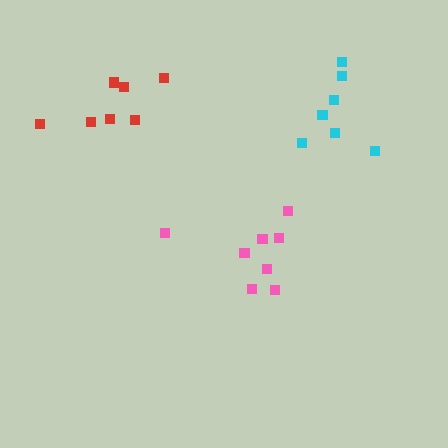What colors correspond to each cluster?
The clusters are colored: pink, cyan, red.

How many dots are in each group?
Group 1: 8 dots, Group 2: 7 dots, Group 3: 7 dots (22 total).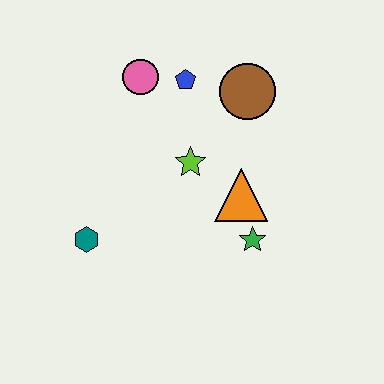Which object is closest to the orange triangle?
The green star is closest to the orange triangle.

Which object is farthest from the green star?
The pink circle is farthest from the green star.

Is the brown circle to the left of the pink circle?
No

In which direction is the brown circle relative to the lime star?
The brown circle is above the lime star.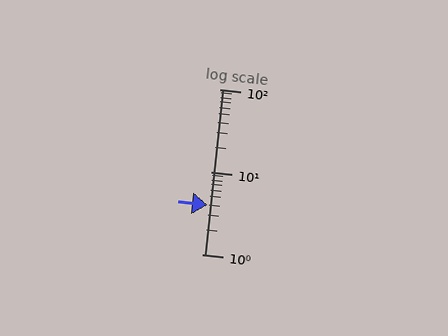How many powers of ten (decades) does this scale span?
The scale spans 2 decades, from 1 to 100.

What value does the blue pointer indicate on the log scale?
The pointer indicates approximately 4.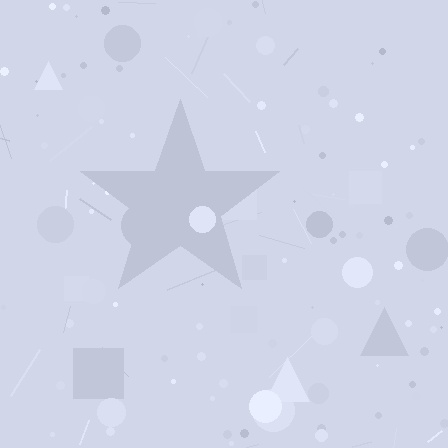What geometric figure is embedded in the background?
A star is embedded in the background.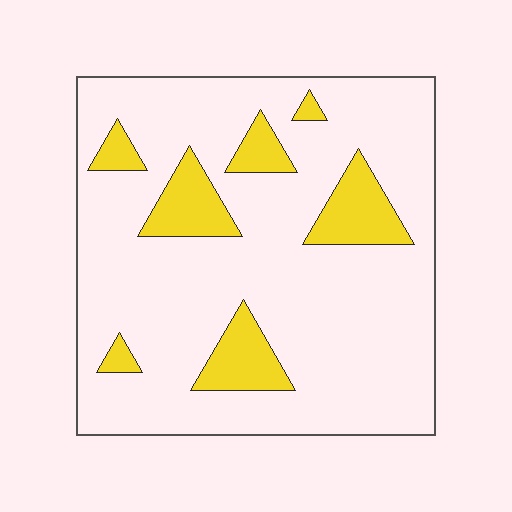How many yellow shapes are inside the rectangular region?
7.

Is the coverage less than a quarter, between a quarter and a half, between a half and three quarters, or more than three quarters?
Less than a quarter.